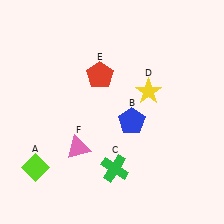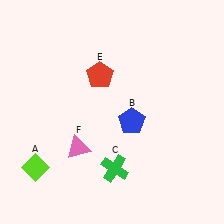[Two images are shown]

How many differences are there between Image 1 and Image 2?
There is 1 difference between the two images.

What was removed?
The yellow star (D) was removed in Image 2.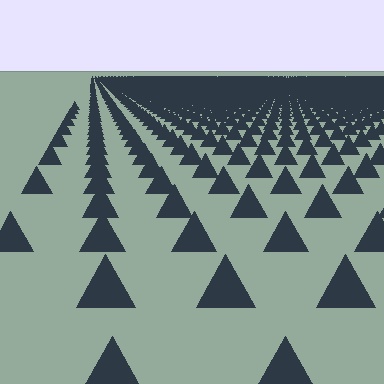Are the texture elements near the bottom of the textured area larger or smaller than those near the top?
Larger. Near the bottom, elements are closer to the viewer and appear at a bigger on-screen size.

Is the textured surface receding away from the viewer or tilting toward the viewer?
The surface is receding away from the viewer. Texture elements get smaller and denser toward the top.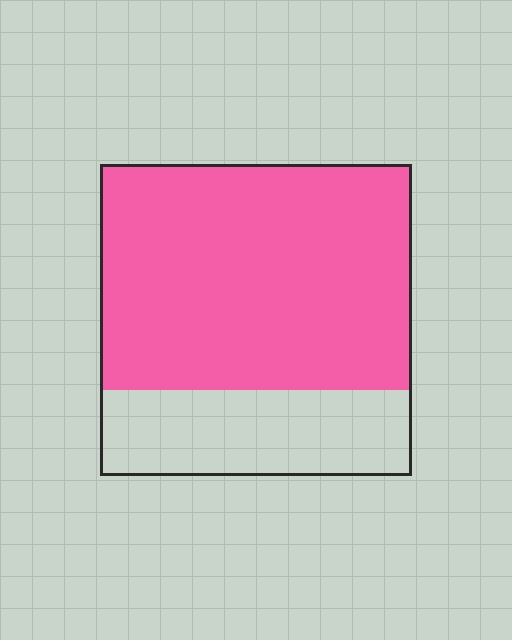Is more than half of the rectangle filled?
Yes.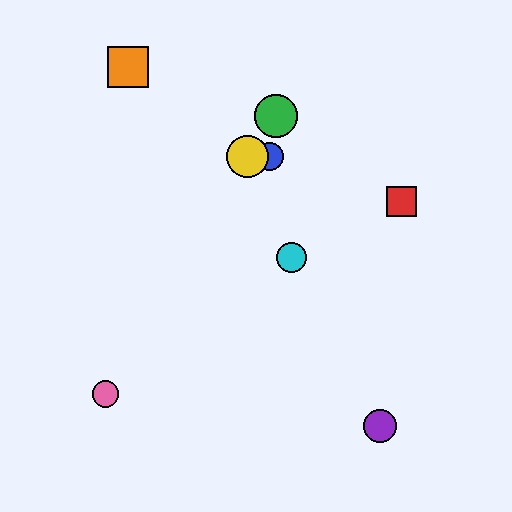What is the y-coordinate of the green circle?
The green circle is at y≈116.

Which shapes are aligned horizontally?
The blue circle, the yellow circle are aligned horizontally.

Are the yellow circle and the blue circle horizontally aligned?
Yes, both are at y≈156.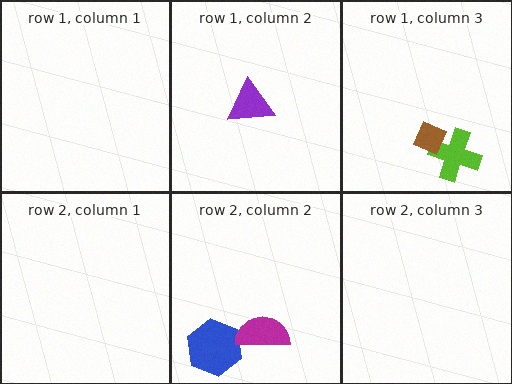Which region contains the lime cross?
The row 1, column 3 region.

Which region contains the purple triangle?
The row 1, column 2 region.